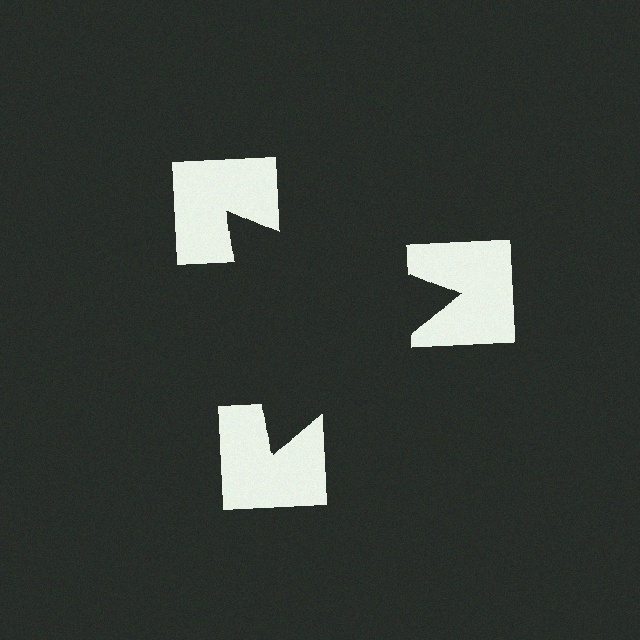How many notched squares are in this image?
There are 3 — one at each vertex of the illusory triangle.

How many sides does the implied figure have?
3 sides.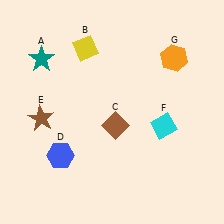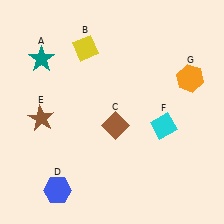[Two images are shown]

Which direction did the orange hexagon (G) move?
The orange hexagon (G) moved down.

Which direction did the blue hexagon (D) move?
The blue hexagon (D) moved down.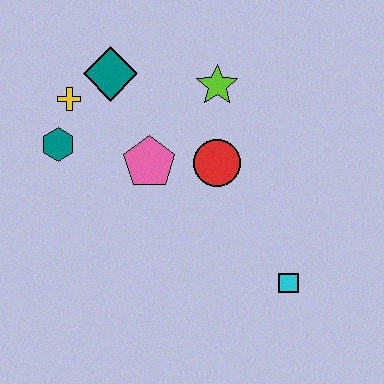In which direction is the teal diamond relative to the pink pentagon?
The teal diamond is above the pink pentagon.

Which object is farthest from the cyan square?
The yellow cross is farthest from the cyan square.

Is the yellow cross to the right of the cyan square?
No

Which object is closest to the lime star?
The red circle is closest to the lime star.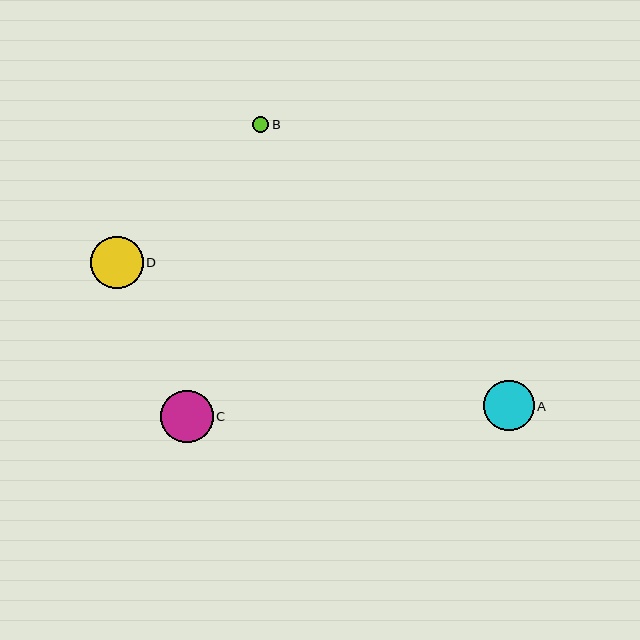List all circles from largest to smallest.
From largest to smallest: C, D, A, B.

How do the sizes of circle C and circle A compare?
Circle C and circle A are approximately the same size.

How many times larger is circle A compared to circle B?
Circle A is approximately 3.1 times the size of circle B.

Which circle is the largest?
Circle C is the largest with a size of approximately 53 pixels.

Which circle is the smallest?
Circle B is the smallest with a size of approximately 16 pixels.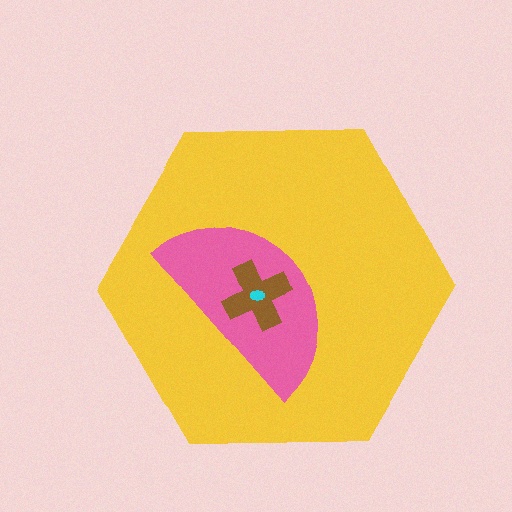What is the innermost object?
The cyan ellipse.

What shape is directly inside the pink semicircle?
The brown cross.